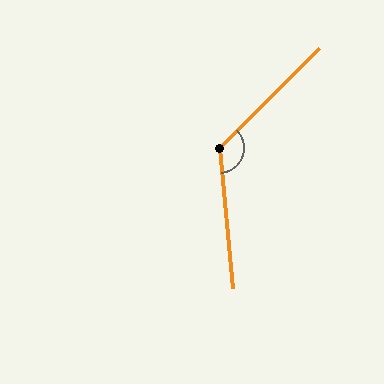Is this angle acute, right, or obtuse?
It is obtuse.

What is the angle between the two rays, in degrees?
Approximately 129 degrees.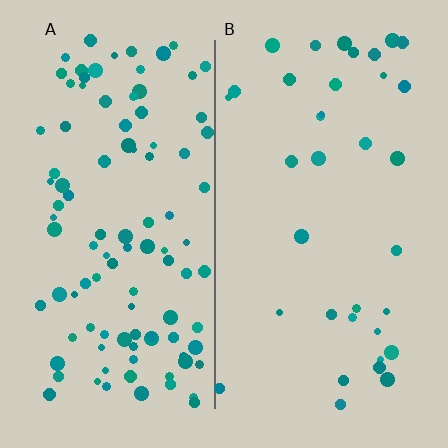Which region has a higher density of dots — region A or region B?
A (the left).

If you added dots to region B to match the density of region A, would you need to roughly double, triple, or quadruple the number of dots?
Approximately triple.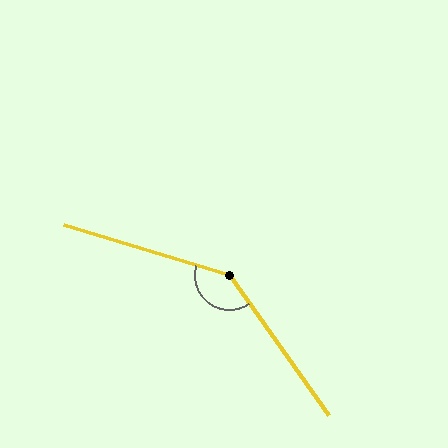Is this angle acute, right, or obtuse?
It is obtuse.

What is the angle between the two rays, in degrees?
Approximately 142 degrees.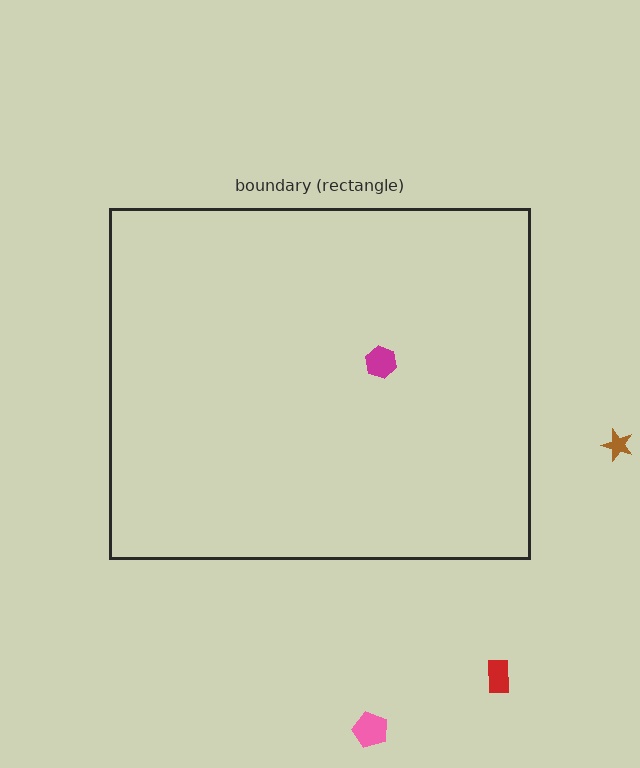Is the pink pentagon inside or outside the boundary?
Outside.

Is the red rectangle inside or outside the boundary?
Outside.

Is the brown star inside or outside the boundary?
Outside.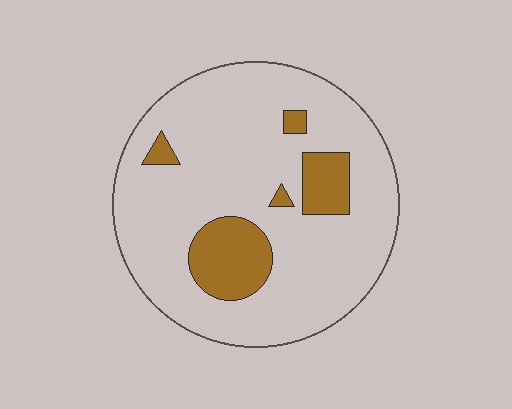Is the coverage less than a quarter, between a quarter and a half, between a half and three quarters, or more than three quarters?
Less than a quarter.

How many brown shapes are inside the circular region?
5.